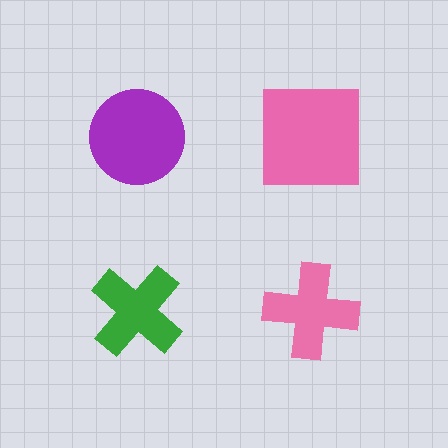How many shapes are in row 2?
2 shapes.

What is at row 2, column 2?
A pink cross.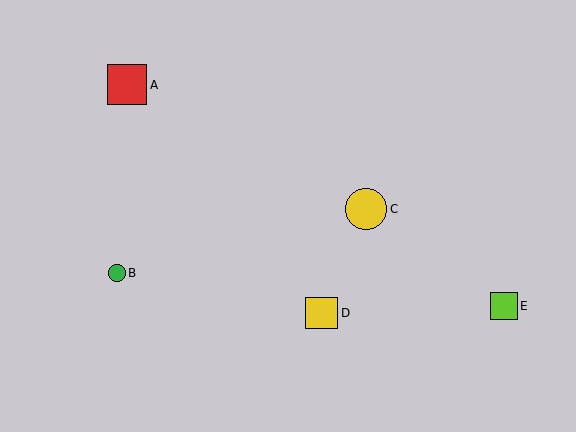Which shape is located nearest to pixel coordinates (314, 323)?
The yellow square (labeled D) at (322, 313) is nearest to that location.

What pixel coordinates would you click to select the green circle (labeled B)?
Click at (117, 273) to select the green circle B.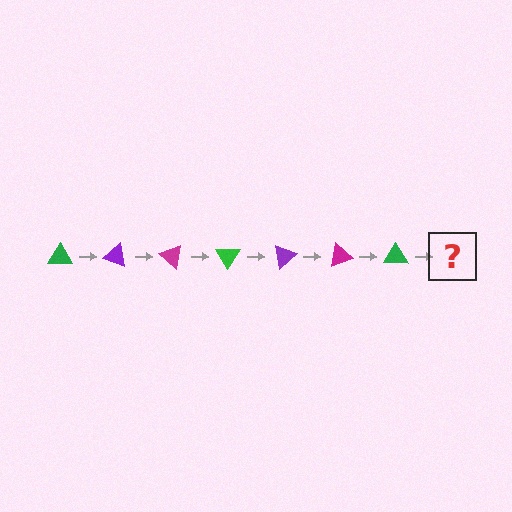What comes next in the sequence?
The next element should be a purple triangle, rotated 140 degrees from the start.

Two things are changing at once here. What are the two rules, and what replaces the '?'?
The two rules are that it rotates 20 degrees each step and the color cycles through green, purple, and magenta. The '?' should be a purple triangle, rotated 140 degrees from the start.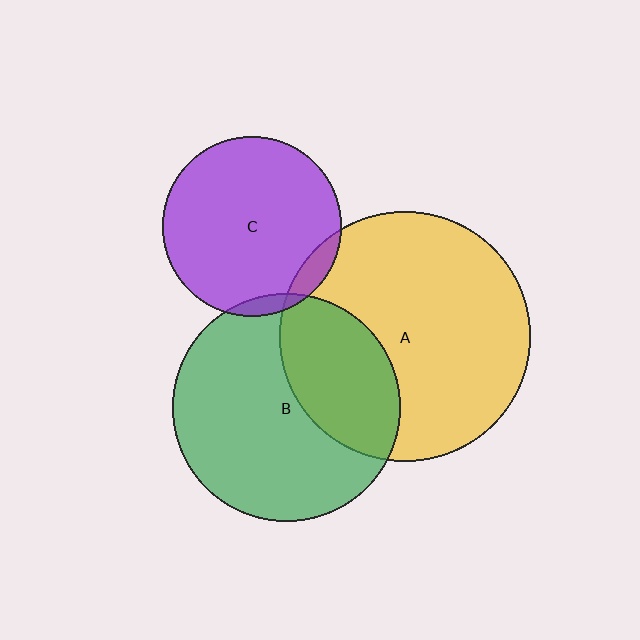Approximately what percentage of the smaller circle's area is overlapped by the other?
Approximately 5%.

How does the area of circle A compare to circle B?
Approximately 1.2 times.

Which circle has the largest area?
Circle A (yellow).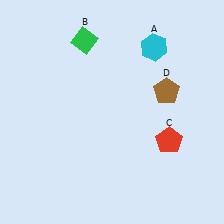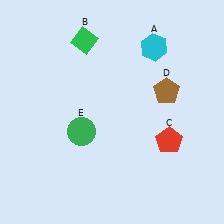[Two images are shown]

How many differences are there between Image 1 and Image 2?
There is 1 difference between the two images.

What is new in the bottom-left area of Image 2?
A green circle (E) was added in the bottom-left area of Image 2.